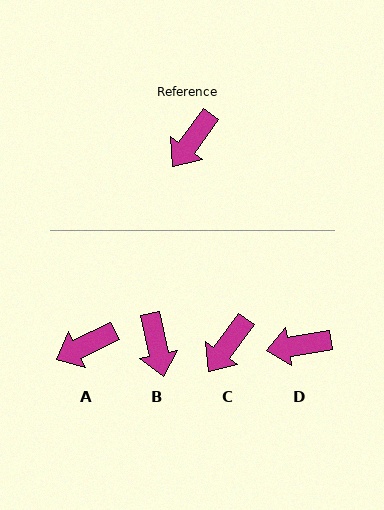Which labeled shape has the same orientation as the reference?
C.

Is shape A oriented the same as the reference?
No, it is off by about 29 degrees.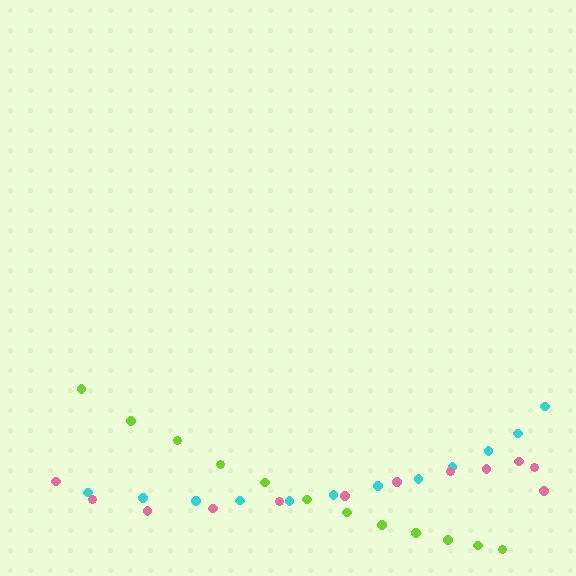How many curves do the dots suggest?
There are 3 distinct paths.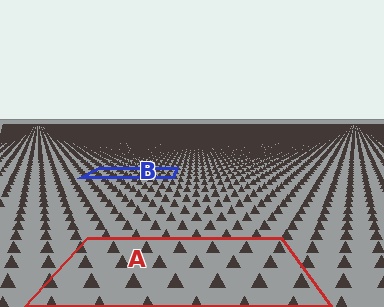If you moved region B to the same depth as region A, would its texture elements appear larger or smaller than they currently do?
They would appear larger. At a closer depth, the same texture elements are projected at a bigger on-screen size.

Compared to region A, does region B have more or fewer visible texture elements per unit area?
Region B has more texture elements per unit area — they are packed more densely because it is farther away.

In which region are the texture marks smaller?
The texture marks are smaller in region B, because it is farther away.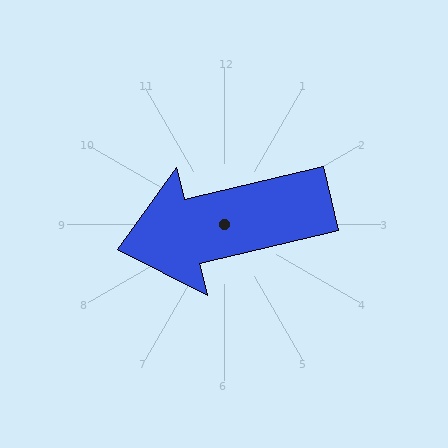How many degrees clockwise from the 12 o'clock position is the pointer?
Approximately 257 degrees.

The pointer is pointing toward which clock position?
Roughly 9 o'clock.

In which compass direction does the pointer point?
West.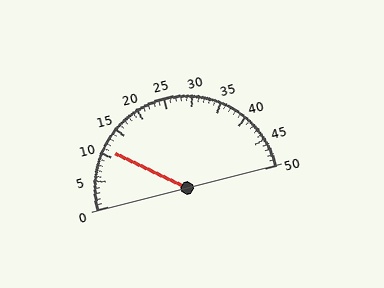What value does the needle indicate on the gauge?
The needle indicates approximately 11.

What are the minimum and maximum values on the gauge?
The gauge ranges from 0 to 50.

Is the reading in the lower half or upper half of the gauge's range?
The reading is in the lower half of the range (0 to 50).